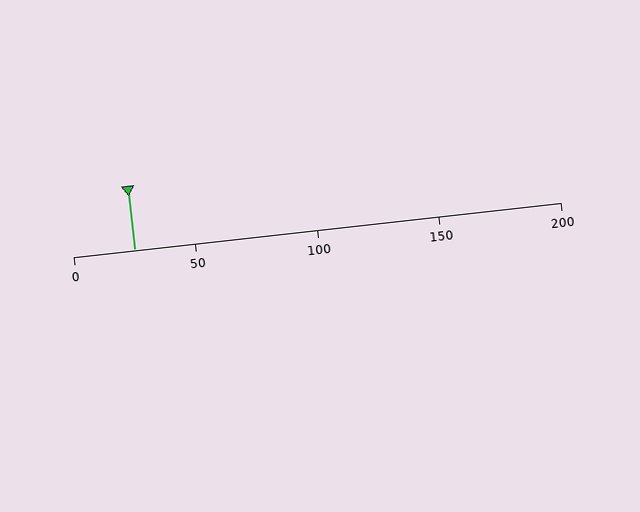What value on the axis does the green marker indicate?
The marker indicates approximately 25.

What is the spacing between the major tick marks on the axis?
The major ticks are spaced 50 apart.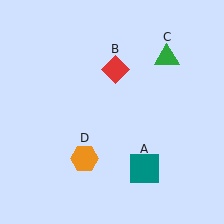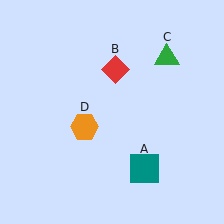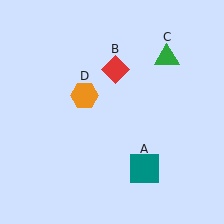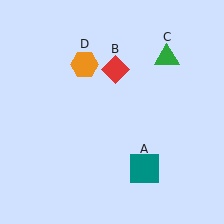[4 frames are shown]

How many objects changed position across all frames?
1 object changed position: orange hexagon (object D).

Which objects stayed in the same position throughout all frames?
Teal square (object A) and red diamond (object B) and green triangle (object C) remained stationary.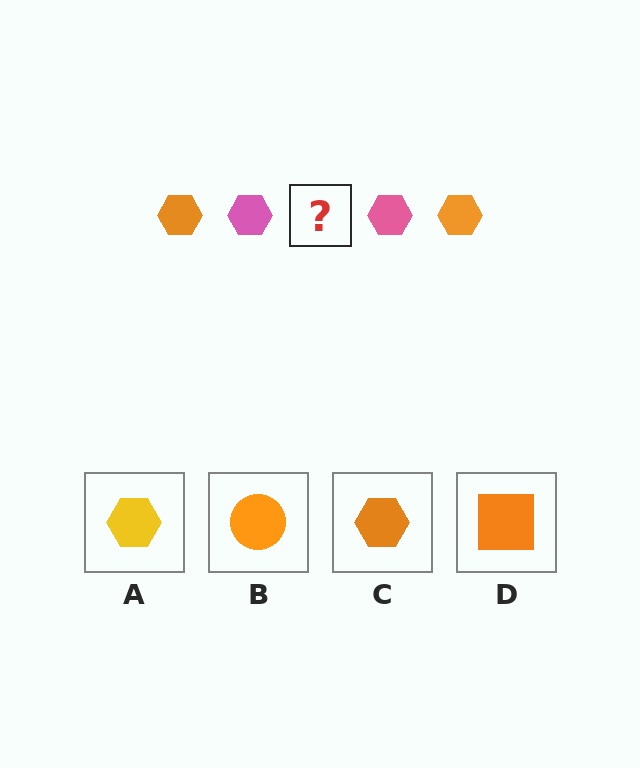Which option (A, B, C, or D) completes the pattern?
C.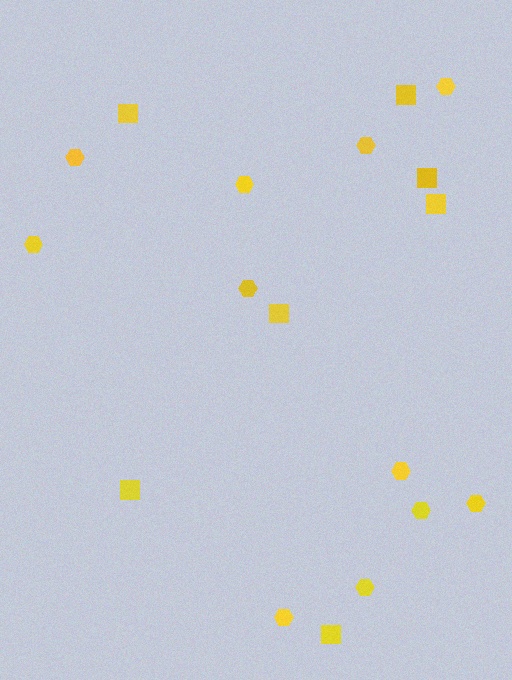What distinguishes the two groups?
There are 2 groups: one group of squares (7) and one group of hexagons (11).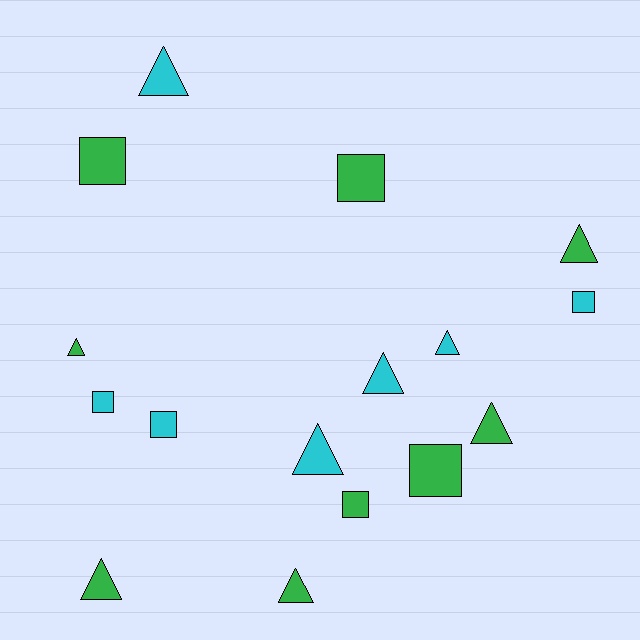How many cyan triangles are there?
There are 4 cyan triangles.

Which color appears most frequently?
Green, with 9 objects.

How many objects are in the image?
There are 16 objects.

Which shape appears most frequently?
Triangle, with 9 objects.